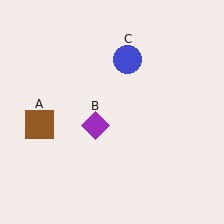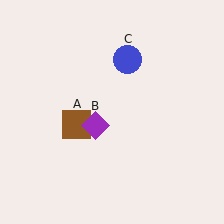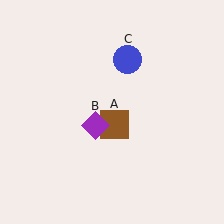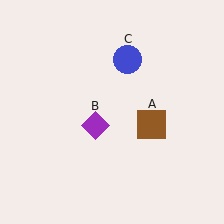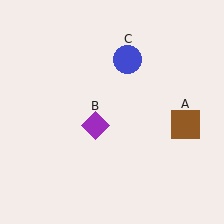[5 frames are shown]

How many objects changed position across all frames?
1 object changed position: brown square (object A).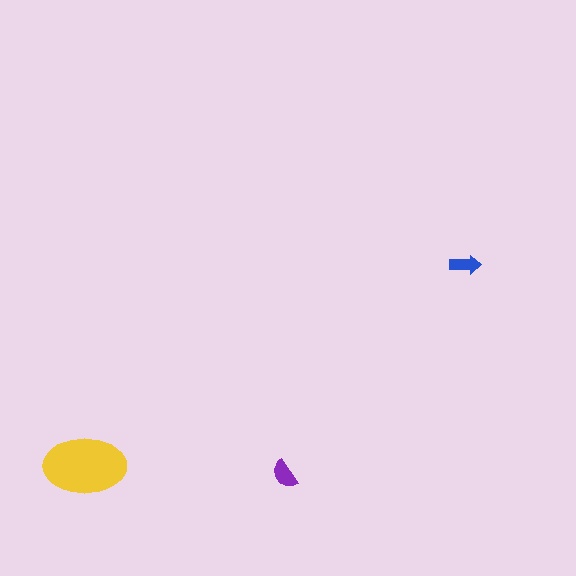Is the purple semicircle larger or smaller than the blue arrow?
Larger.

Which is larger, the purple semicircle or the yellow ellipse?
The yellow ellipse.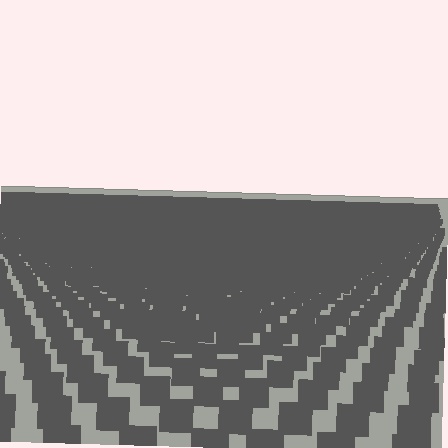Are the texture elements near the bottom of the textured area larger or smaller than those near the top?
Larger. Near the bottom, elements are closer to the viewer and appear at a bigger on-screen size.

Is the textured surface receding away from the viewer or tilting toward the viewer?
The surface is receding away from the viewer. Texture elements get smaller and denser toward the top.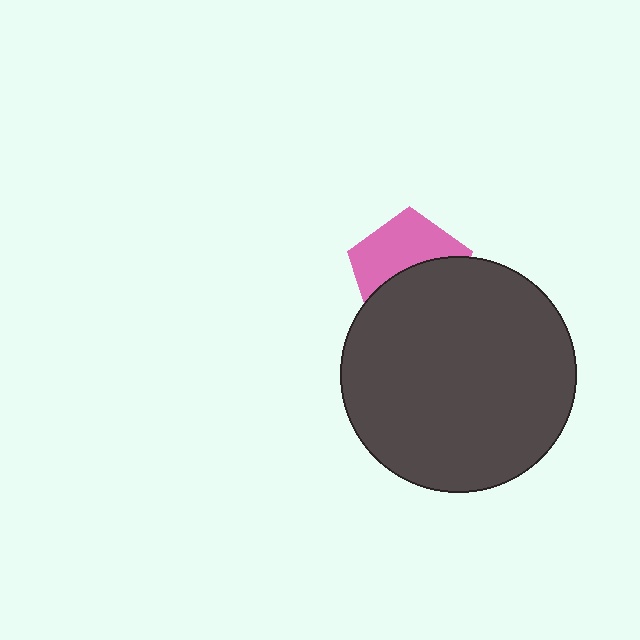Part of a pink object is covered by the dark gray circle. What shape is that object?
It is a pentagon.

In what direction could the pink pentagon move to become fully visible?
The pink pentagon could move up. That would shift it out from behind the dark gray circle entirely.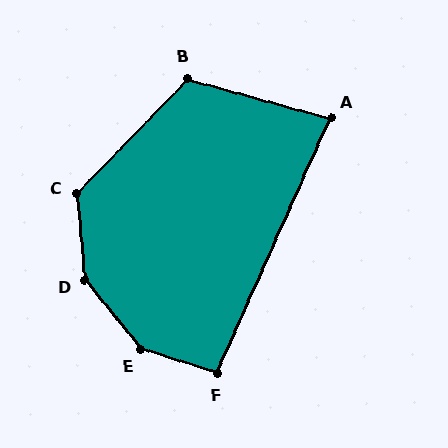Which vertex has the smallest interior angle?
A, at approximately 82 degrees.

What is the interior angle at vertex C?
Approximately 131 degrees (obtuse).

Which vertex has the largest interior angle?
E, at approximately 147 degrees.